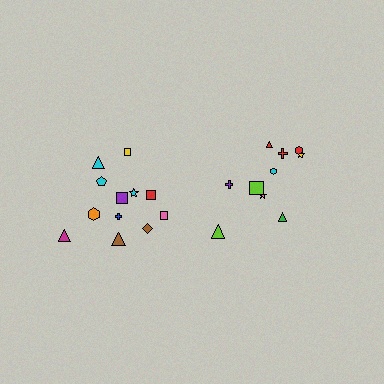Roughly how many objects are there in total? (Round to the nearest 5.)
Roughly 20 objects in total.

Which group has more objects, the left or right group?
The left group.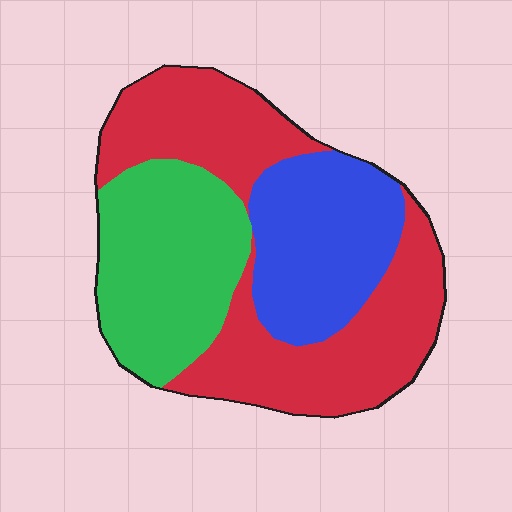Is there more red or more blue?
Red.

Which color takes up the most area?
Red, at roughly 45%.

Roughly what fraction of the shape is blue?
Blue takes up less than a quarter of the shape.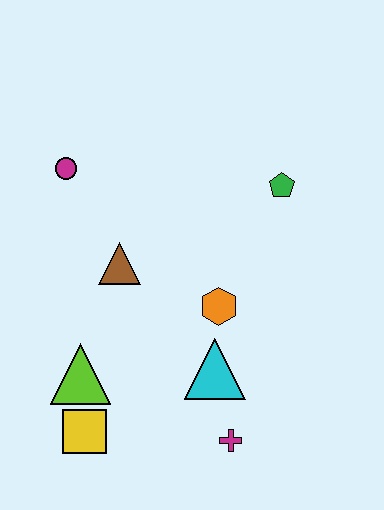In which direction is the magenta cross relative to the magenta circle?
The magenta cross is below the magenta circle.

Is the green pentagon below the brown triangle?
No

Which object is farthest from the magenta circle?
The magenta cross is farthest from the magenta circle.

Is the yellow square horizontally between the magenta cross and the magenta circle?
Yes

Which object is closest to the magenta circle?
The brown triangle is closest to the magenta circle.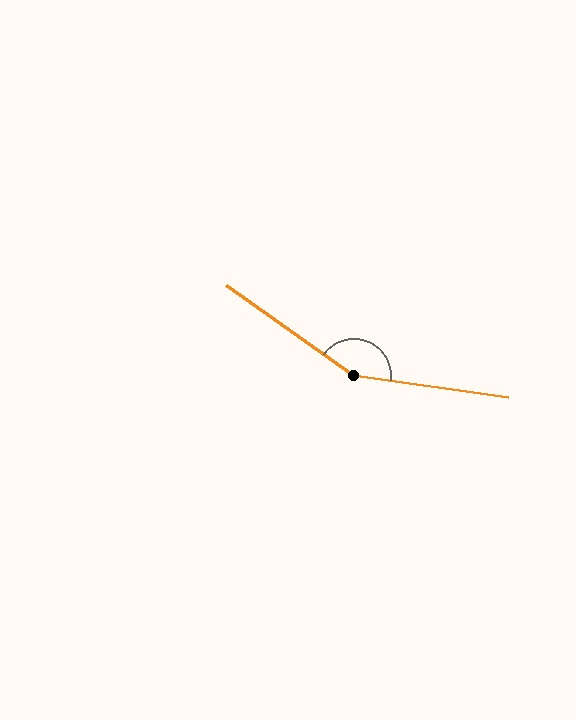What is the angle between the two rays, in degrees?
Approximately 153 degrees.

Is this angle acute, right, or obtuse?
It is obtuse.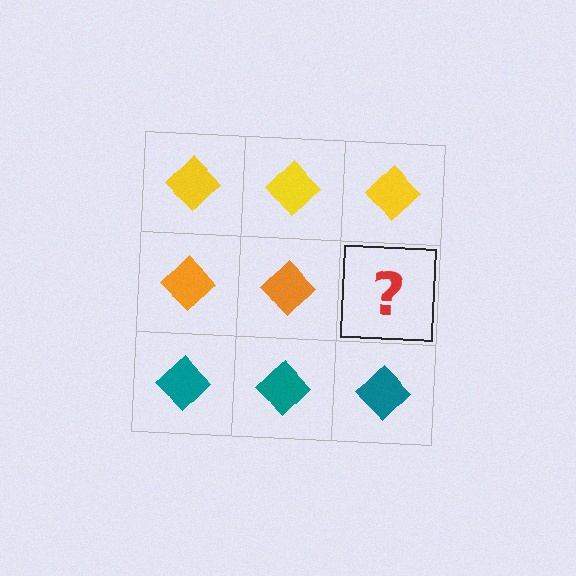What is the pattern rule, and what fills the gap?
The rule is that each row has a consistent color. The gap should be filled with an orange diamond.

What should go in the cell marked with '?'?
The missing cell should contain an orange diamond.